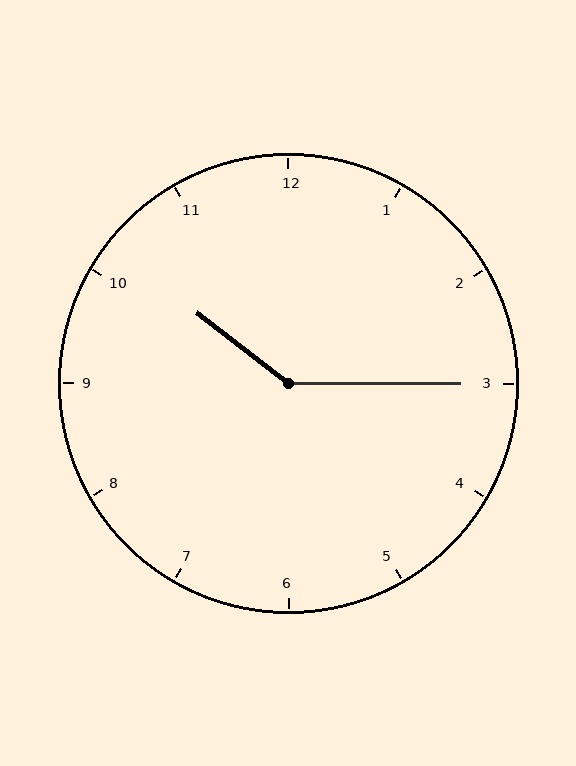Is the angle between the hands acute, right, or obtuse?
It is obtuse.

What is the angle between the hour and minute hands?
Approximately 142 degrees.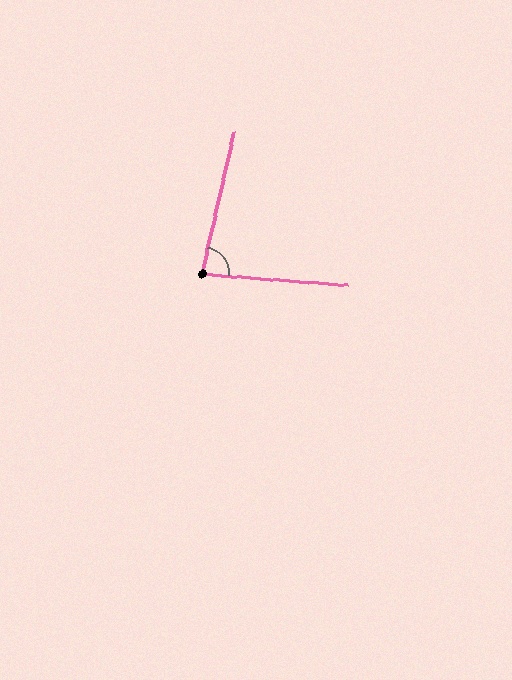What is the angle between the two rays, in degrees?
Approximately 82 degrees.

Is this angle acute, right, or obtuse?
It is acute.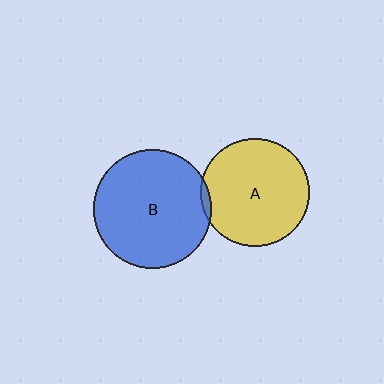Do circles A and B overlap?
Yes.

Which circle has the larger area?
Circle B (blue).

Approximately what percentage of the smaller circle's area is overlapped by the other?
Approximately 5%.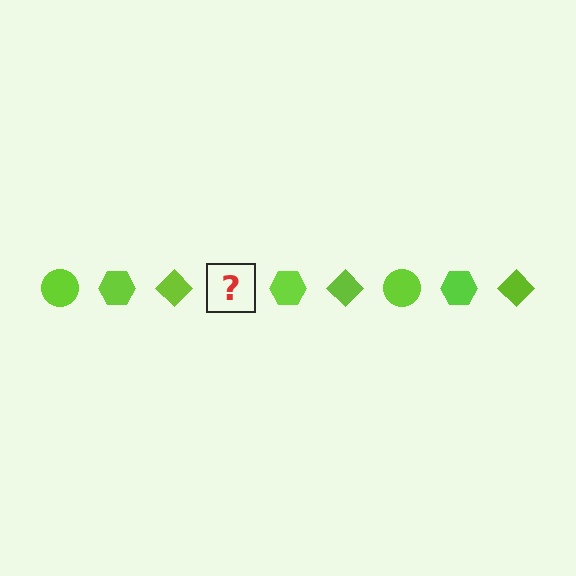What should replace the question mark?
The question mark should be replaced with a lime circle.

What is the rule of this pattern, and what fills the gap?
The rule is that the pattern cycles through circle, hexagon, diamond shapes in lime. The gap should be filled with a lime circle.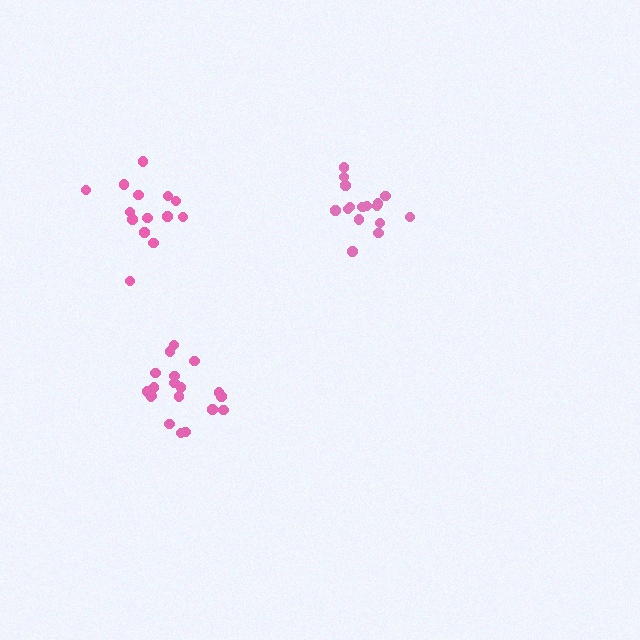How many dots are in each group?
Group 1: 14 dots, Group 2: 16 dots, Group 3: 19 dots (49 total).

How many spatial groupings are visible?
There are 3 spatial groupings.